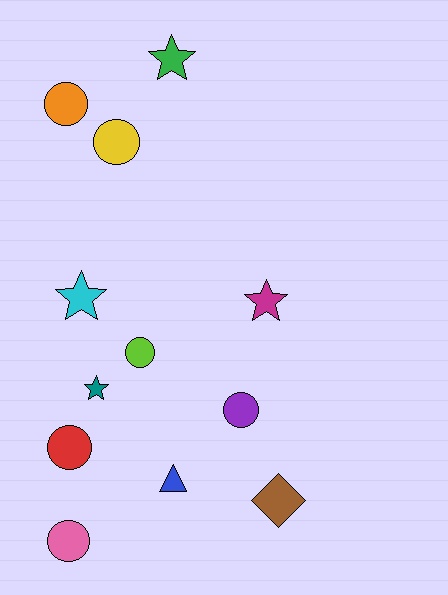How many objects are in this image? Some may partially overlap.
There are 12 objects.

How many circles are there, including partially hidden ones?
There are 6 circles.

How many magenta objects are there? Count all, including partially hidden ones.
There is 1 magenta object.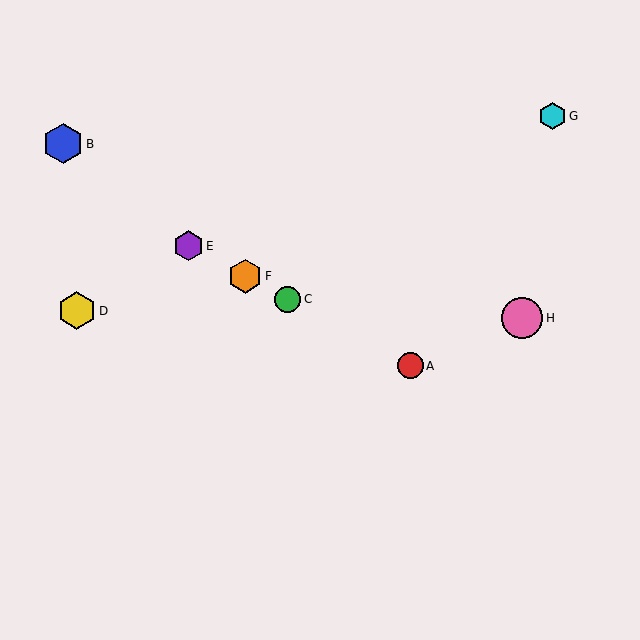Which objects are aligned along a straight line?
Objects A, C, E, F are aligned along a straight line.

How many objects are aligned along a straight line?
4 objects (A, C, E, F) are aligned along a straight line.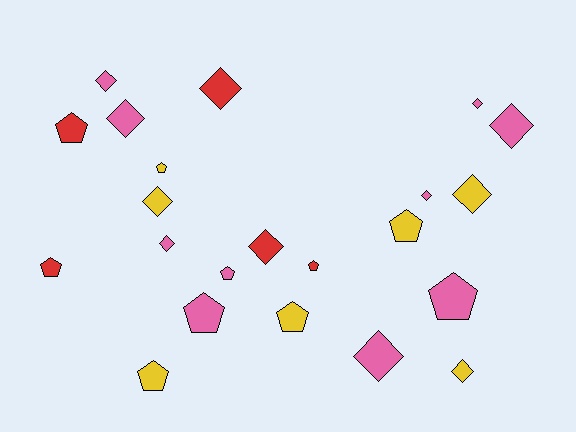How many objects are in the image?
There are 22 objects.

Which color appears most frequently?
Pink, with 10 objects.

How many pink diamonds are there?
There are 7 pink diamonds.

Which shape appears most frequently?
Diamond, with 12 objects.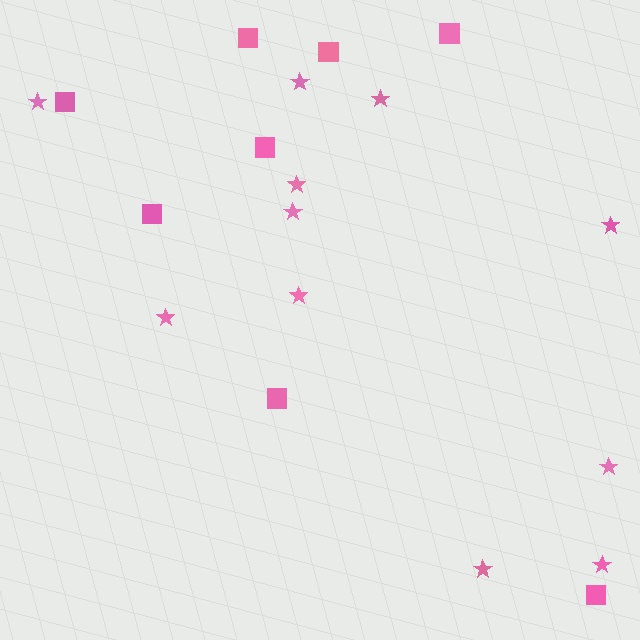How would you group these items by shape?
There are 2 groups: one group of squares (8) and one group of stars (11).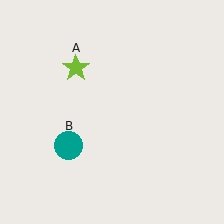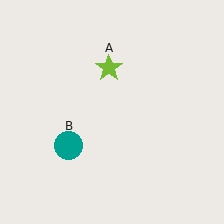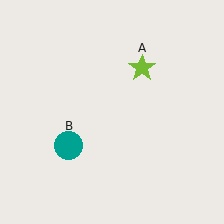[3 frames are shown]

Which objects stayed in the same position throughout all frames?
Teal circle (object B) remained stationary.